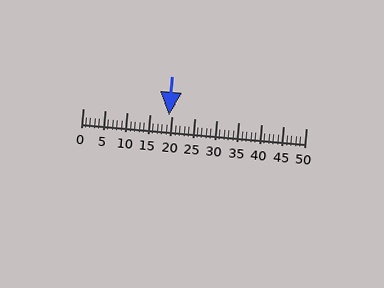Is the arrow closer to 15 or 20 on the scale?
The arrow is closer to 20.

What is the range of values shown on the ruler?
The ruler shows values from 0 to 50.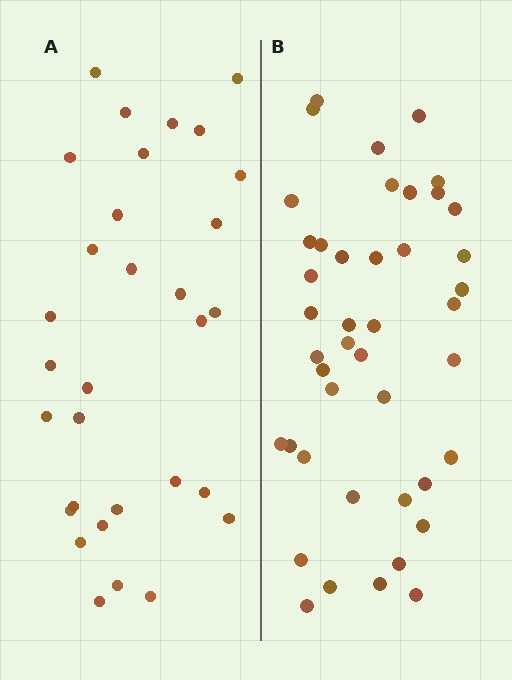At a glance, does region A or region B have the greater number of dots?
Region B (the right region) has more dots.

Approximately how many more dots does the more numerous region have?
Region B has roughly 12 or so more dots than region A.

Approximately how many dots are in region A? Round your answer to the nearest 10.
About 30 dots. (The exact count is 31, which rounds to 30.)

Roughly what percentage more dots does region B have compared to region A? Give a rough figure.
About 40% more.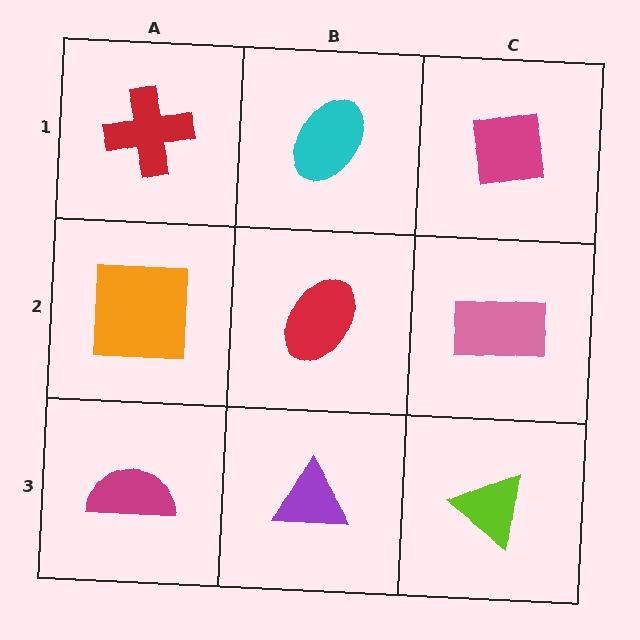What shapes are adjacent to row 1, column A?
An orange square (row 2, column A), a cyan ellipse (row 1, column B).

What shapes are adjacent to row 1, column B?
A red ellipse (row 2, column B), a red cross (row 1, column A), a magenta square (row 1, column C).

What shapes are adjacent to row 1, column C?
A pink rectangle (row 2, column C), a cyan ellipse (row 1, column B).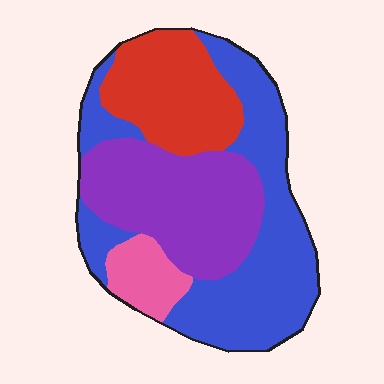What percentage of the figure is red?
Red covers about 20% of the figure.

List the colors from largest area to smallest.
From largest to smallest: blue, purple, red, pink.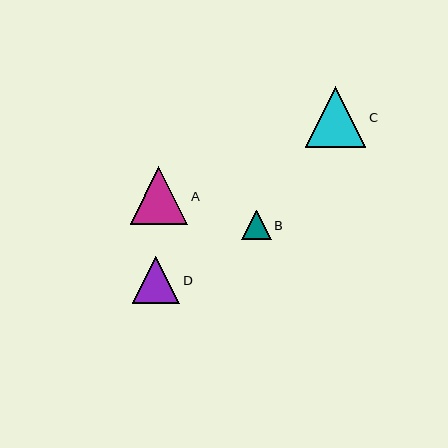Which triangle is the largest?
Triangle C is the largest with a size of approximately 61 pixels.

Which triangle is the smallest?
Triangle B is the smallest with a size of approximately 30 pixels.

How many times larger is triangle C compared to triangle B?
Triangle C is approximately 2.1 times the size of triangle B.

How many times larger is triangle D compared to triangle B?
Triangle D is approximately 1.6 times the size of triangle B.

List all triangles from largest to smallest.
From largest to smallest: C, A, D, B.